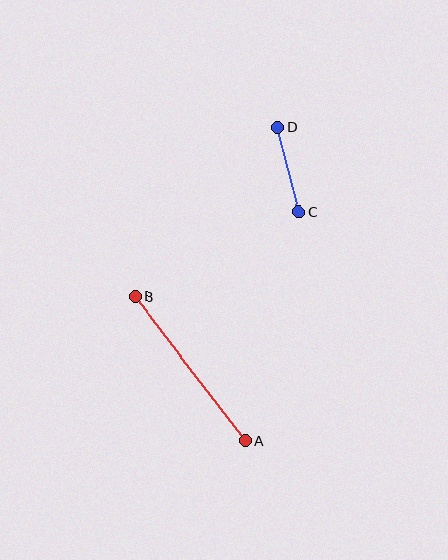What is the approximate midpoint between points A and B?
The midpoint is at approximately (190, 369) pixels.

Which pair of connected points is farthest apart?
Points A and B are farthest apart.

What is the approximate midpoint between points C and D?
The midpoint is at approximately (289, 170) pixels.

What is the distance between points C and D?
The distance is approximately 87 pixels.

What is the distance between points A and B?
The distance is approximately 182 pixels.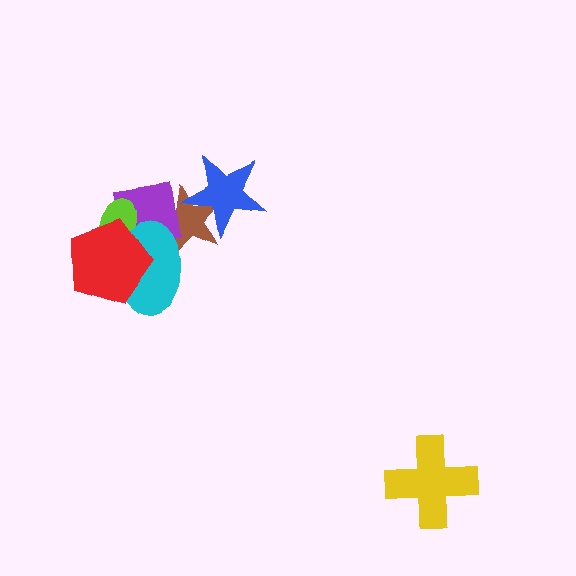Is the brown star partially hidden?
Yes, it is partially covered by another shape.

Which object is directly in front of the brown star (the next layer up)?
The purple square is directly in front of the brown star.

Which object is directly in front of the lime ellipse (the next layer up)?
The cyan ellipse is directly in front of the lime ellipse.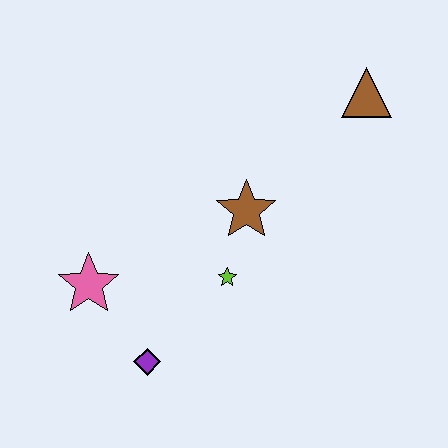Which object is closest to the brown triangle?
The brown star is closest to the brown triangle.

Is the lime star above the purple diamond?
Yes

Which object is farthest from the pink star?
The brown triangle is farthest from the pink star.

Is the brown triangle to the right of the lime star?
Yes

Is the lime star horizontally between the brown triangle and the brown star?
No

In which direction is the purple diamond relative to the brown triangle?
The purple diamond is below the brown triangle.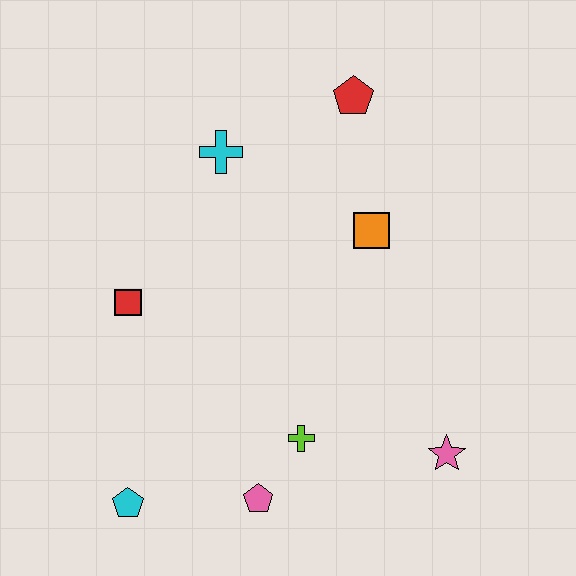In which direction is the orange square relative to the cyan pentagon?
The orange square is above the cyan pentagon.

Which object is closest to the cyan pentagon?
The pink pentagon is closest to the cyan pentagon.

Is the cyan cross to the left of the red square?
No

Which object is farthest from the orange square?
The cyan pentagon is farthest from the orange square.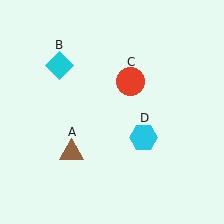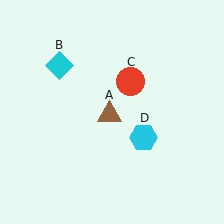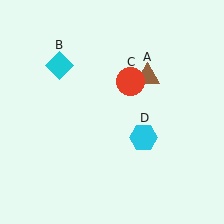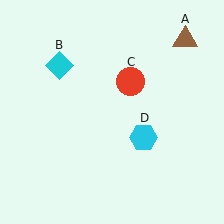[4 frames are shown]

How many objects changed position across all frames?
1 object changed position: brown triangle (object A).